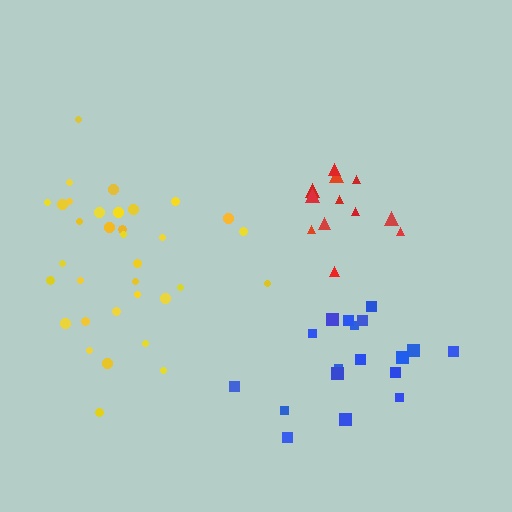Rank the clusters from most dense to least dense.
red, yellow, blue.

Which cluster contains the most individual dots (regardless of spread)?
Yellow (34).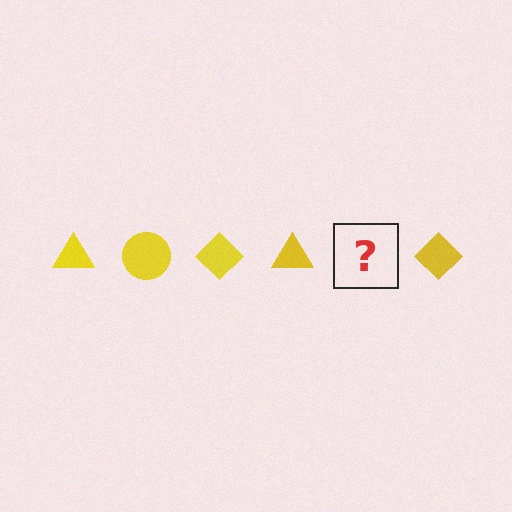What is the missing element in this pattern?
The missing element is a yellow circle.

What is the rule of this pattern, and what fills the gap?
The rule is that the pattern cycles through triangle, circle, diamond shapes in yellow. The gap should be filled with a yellow circle.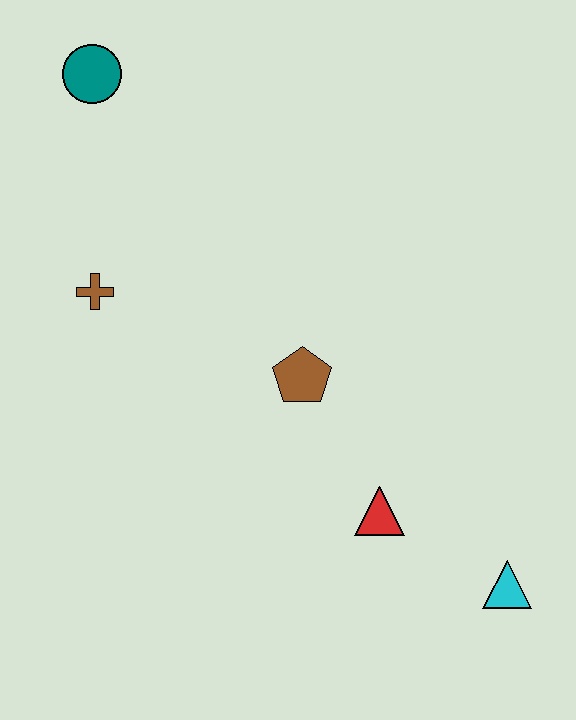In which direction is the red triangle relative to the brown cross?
The red triangle is to the right of the brown cross.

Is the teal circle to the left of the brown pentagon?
Yes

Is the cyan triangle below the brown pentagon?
Yes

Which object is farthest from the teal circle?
The cyan triangle is farthest from the teal circle.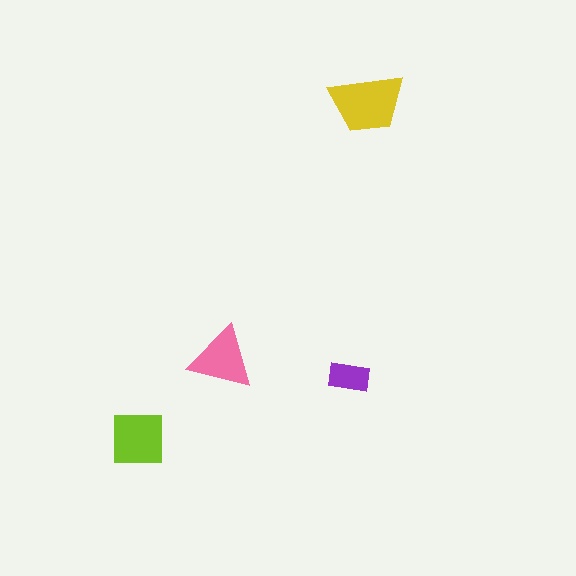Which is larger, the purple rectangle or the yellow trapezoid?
The yellow trapezoid.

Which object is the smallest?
The purple rectangle.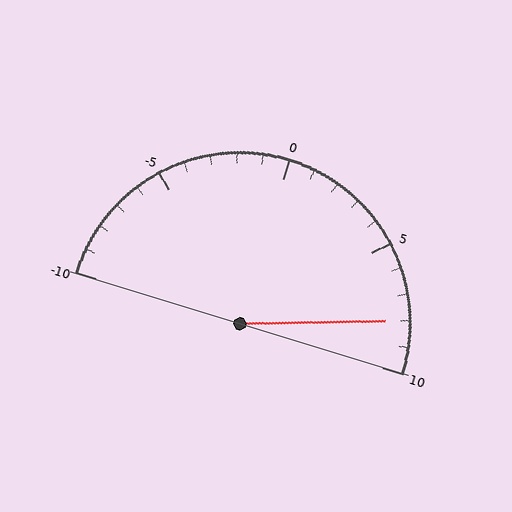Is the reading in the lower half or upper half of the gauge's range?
The reading is in the upper half of the range (-10 to 10).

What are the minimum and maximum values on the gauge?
The gauge ranges from -10 to 10.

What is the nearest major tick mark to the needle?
The nearest major tick mark is 10.